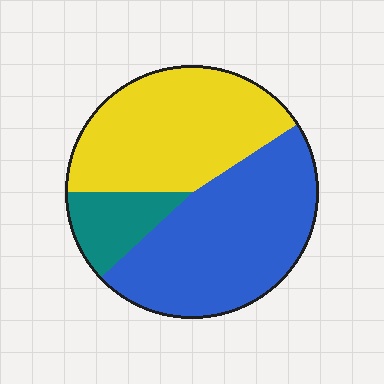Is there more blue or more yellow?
Blue.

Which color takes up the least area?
Teal, at roughly 10%.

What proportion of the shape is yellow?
Yellow takes up about two fifths (2/5) of the shape.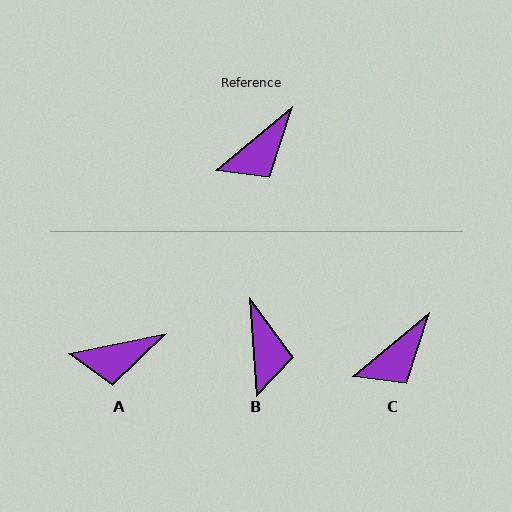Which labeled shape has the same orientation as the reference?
C.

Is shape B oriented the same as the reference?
No, it is off by about 55 degrees.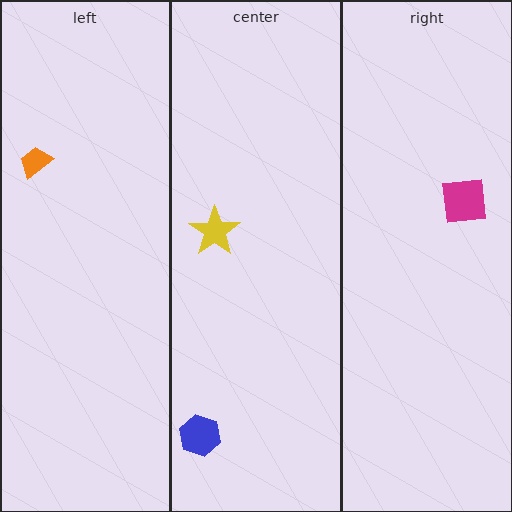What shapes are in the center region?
The yellow star, the blue hexagon.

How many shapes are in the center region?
2.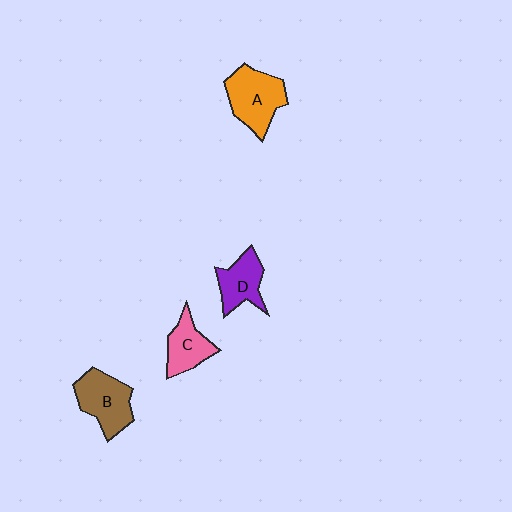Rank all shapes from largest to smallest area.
From largest to smallest: A (orange), B (brown), D (purple), C (pink).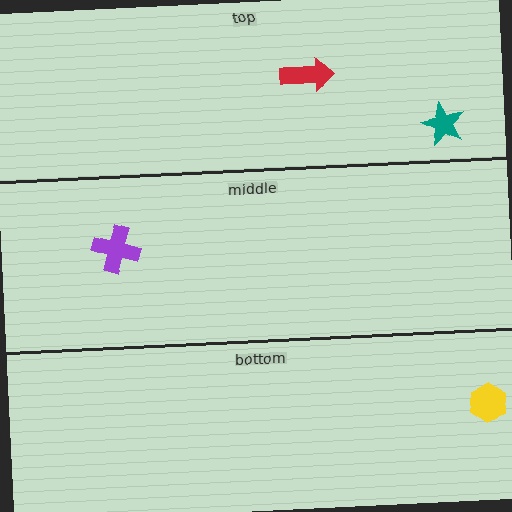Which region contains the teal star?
The top region.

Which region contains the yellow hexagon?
The bottom region.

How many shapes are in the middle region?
1.